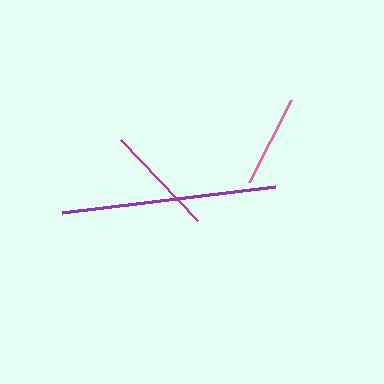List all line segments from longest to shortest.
From longest to shortest: purple, magenta, pink.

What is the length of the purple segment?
The purple segment is approximately 215 pixels long.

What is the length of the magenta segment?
The magenta segment is approximately 111 pixels long.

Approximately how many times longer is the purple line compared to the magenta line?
The purple line is approximately 1.9 times the length of the magenta line.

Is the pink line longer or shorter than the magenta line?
The magenta line is longer than the pink line.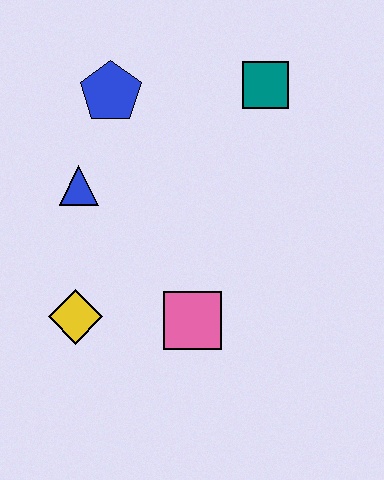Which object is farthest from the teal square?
The yellow diamond is farthest from the teal square.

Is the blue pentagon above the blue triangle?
Yes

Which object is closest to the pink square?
The yellow diamond is closest to the pink square.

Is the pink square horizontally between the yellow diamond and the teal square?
Yes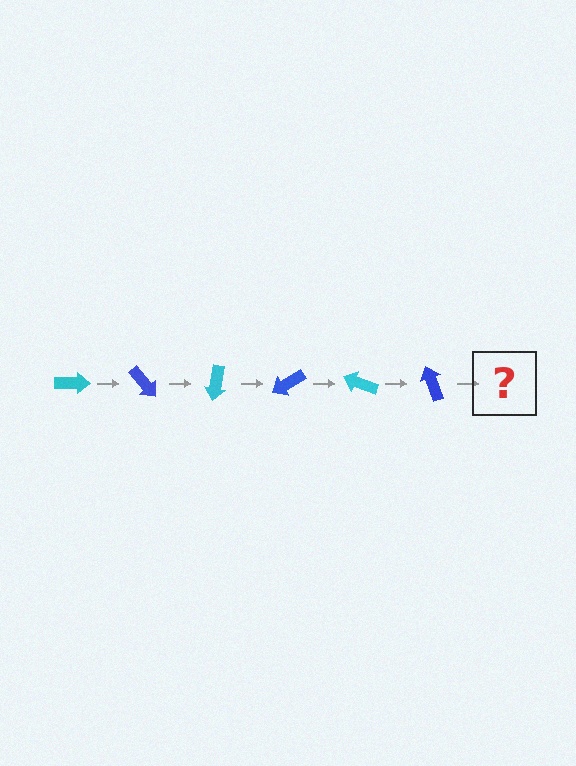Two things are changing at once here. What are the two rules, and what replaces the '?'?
The two rules are that it rotates 50 degrees each step and the color cycles through cyan and blue. The '?' should be a cyan arrow, rotated 300 degrees from the start.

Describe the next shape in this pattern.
It should be a cyan arrow, rotated 300 degrees from the start.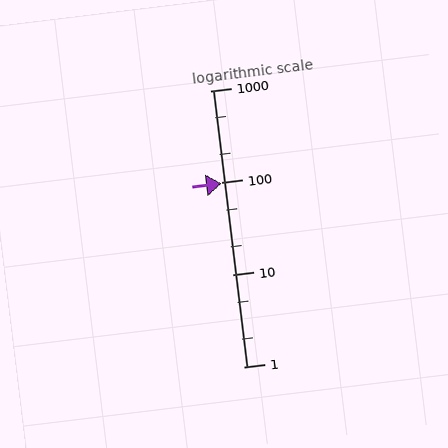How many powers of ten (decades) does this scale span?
The scale spans 3 decades, from 1 to 1000.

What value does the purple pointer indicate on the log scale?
The pointer indicates approximately 99.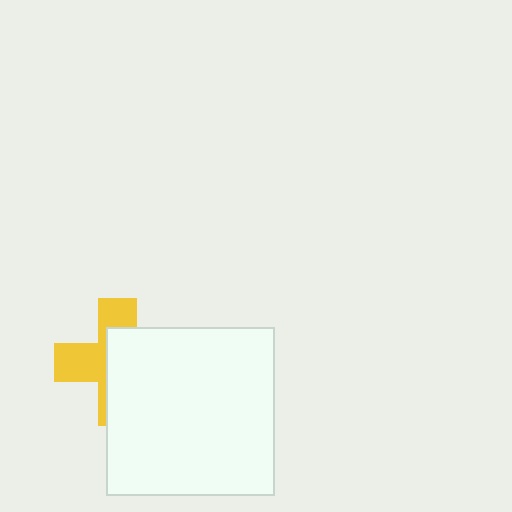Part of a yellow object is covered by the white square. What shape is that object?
It is a cross.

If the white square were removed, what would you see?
You would see the complete yellow cross.